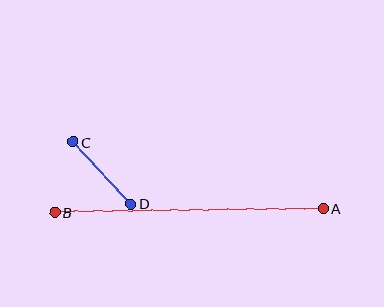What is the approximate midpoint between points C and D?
The midpoint is at approximately (102, 173) pixels.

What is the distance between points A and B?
The distance is approximately 268 pixels.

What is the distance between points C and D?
The distance is approximately 85 pixels.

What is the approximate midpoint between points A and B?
The midpoint is at approximately (189, 210) pixels.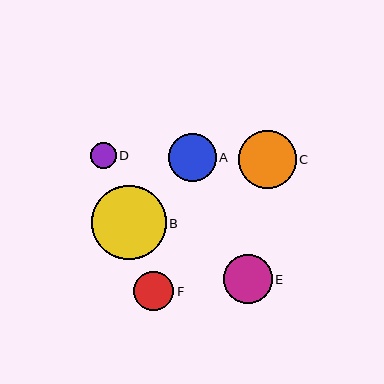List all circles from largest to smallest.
From largest to smallest: B, C, E, A, F, D.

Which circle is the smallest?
Circle D is the smallest with a size of approximately 26 pixels.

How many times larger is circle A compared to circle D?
Circle A is approximately 1.9 times the size of circle D.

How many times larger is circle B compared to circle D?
Circle B is approximately 2.9 times the size of circle D.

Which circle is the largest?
Circle B is the largest with a size of approximately 74 pixels.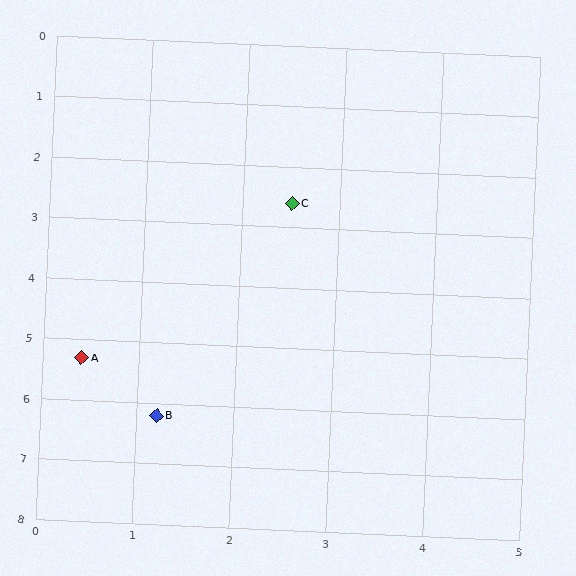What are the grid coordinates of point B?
Point B is at approximately (1.2, 6.2).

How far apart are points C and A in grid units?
Points C and A are about 3.4 grid units apart.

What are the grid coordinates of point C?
Point C is at approximately (2.5, 2.6).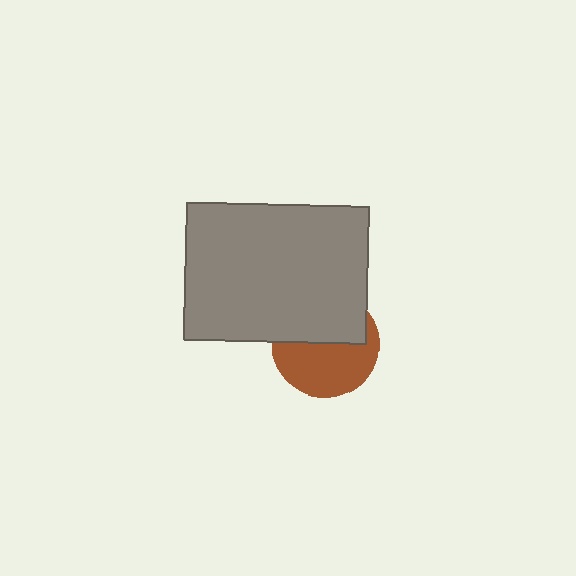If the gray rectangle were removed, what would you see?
You would see the complete brown circle.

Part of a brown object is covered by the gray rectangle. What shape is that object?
It is a circle.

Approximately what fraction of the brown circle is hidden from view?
Roughly 47% of the brown circle is hidden behind the gray rectangle.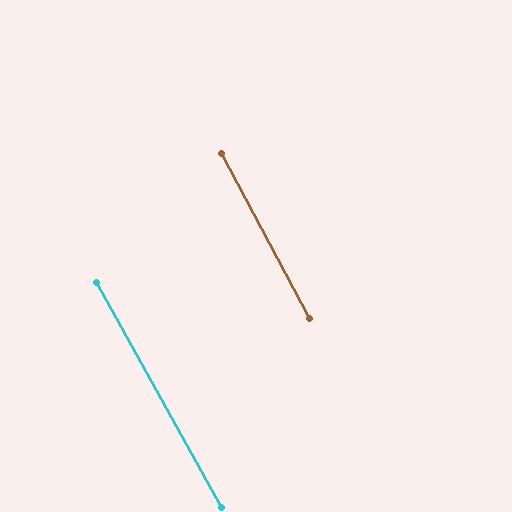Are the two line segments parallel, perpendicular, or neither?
Parallel — their directions differ by only 0.7°.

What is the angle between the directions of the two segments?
Approximately 1 degree.